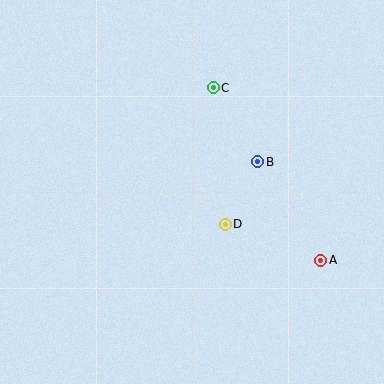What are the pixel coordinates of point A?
Point A is at (321, 260).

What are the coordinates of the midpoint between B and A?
The midpoint between B and A is at (289, 211).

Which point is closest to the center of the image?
Point D at (225, 224) is closest to the center.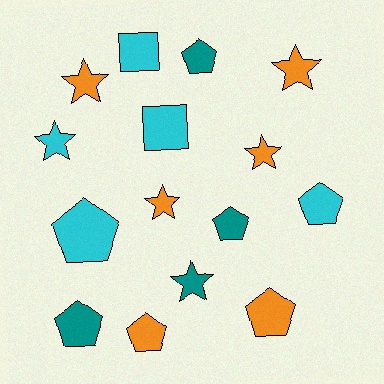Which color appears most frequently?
Orange, with 6 objects.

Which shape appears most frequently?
Pentagon, with 7 objects.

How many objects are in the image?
There are 15 objects.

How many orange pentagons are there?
There are 2 orange pentagons.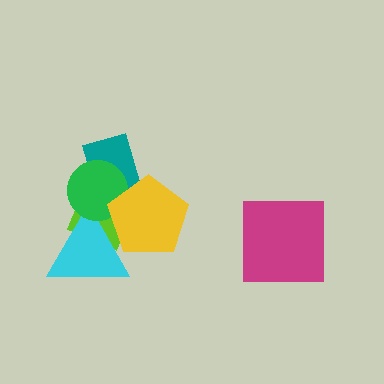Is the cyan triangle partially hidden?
Yes, it is partially covered by another shape.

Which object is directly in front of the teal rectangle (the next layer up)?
The green circle is directly in front of the teal rectangle.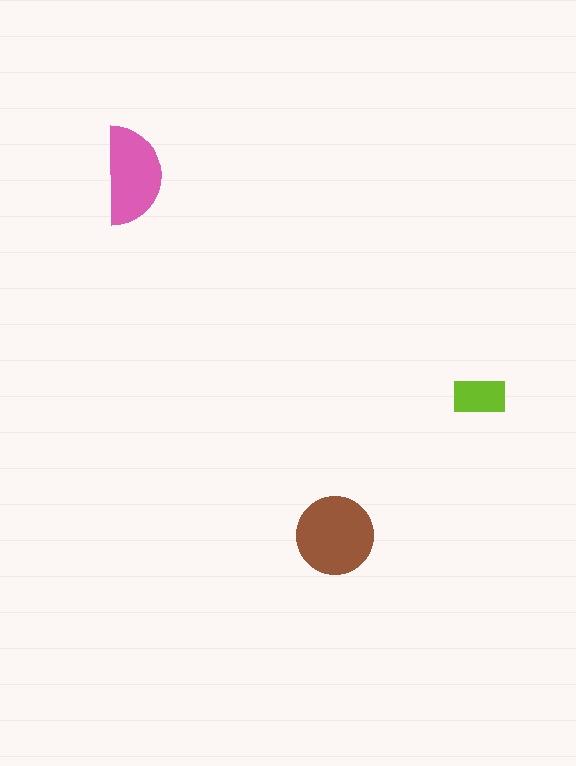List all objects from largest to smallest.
The brown circle, the pink semicircle, the lime rectangle.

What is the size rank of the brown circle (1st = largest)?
1st.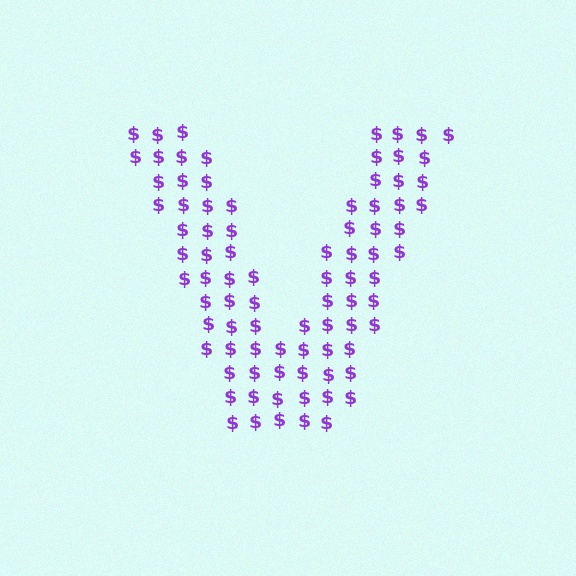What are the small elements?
The small elements are dollar signs.